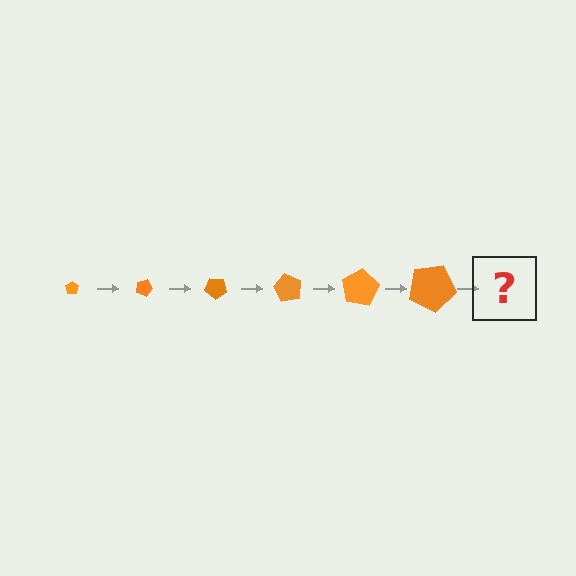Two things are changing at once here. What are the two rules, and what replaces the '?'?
The two rules are that the pentagon grows larger each step and it rotates 20 degrees each step. The '?' should be a pentagon, larger than the previous one and rotated 120 degrees from the start.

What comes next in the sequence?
The next element should be a pentagon, larger than the previous one and rotated 120 degrees from the start.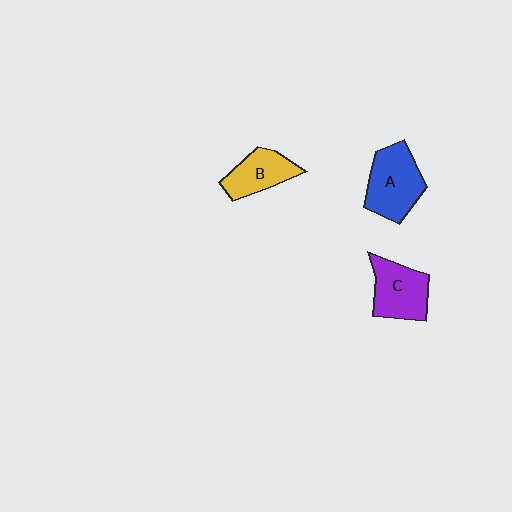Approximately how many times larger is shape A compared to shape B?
Approximately 1.4 times.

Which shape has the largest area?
Shape A (blue).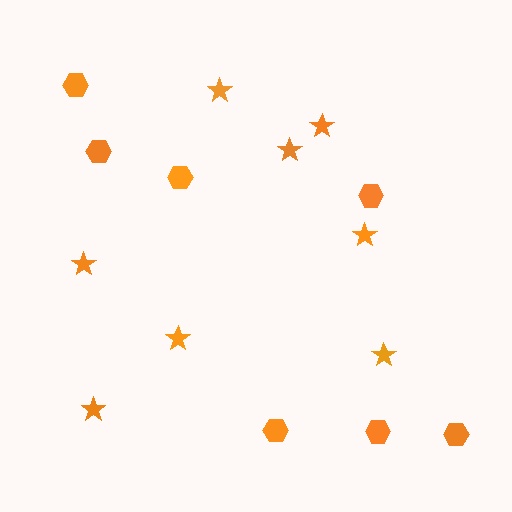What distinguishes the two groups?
There are 2 groups: one group of stars (8) and one group of hexagons (7).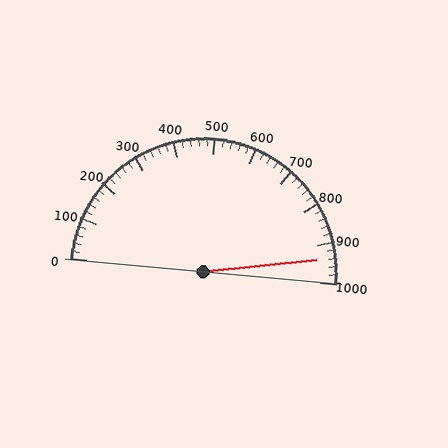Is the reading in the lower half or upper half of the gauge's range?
The reading is in the upper half of the range (0 to 1000).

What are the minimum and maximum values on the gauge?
The gauge ranges from 0 to 1000.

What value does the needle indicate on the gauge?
The needle indicates approximately 940.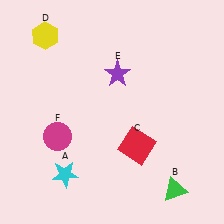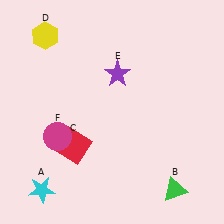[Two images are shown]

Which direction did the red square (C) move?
The red square (C) moved left.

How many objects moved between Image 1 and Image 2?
2 objects moved between the two images.